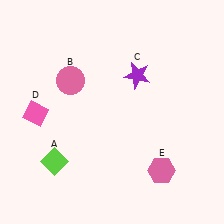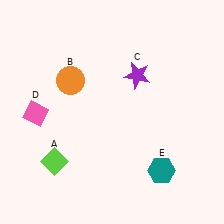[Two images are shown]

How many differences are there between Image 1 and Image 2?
There are 2 differences between the two images.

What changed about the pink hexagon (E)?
In Image 1, E is pink. In Image 2, it changed to teal.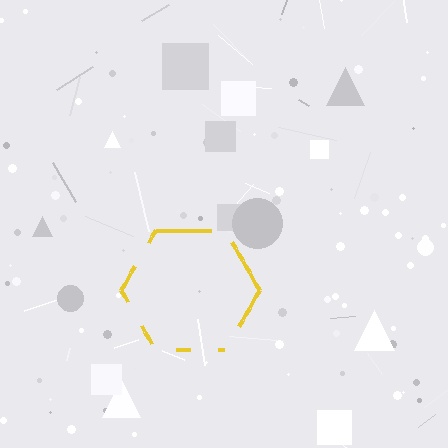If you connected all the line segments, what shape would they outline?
They would outline a hexagon.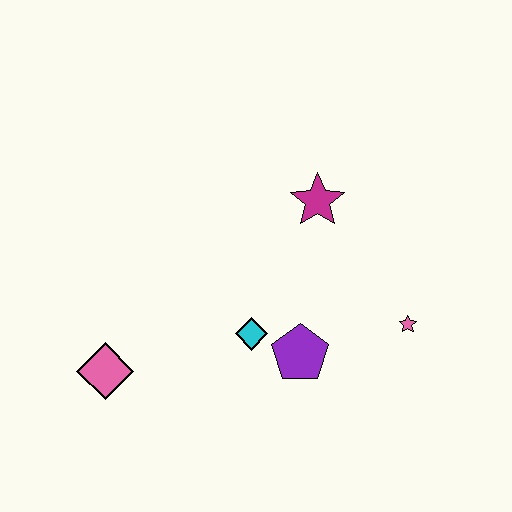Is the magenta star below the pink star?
No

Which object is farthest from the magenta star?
The pink diamond is farthest from the magenta star.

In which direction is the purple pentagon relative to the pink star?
The purple pentagon is to the left of the pink star.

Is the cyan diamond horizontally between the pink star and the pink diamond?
Yes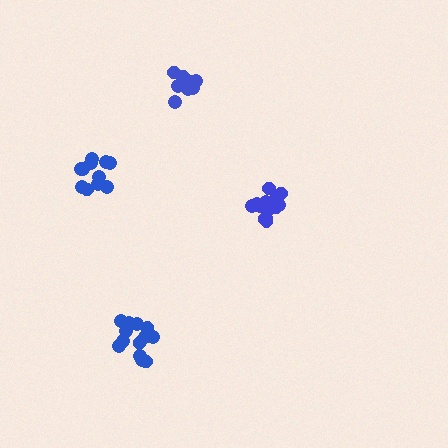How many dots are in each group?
Group 1: 13 dots, Group 2: 11 dots, Group 3: 13 dots, Group 4: 9 dots (46 total).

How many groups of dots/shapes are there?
There are 4 groups.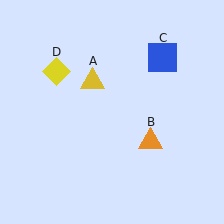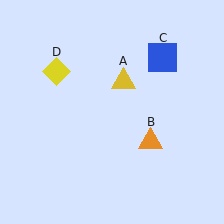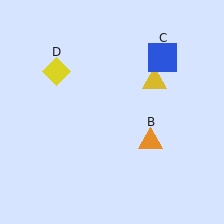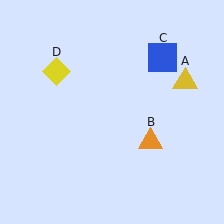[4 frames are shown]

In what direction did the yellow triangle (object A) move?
The yellow triangle (object A) moved right.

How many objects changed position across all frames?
1 object changed position: yellow triangle (object A).